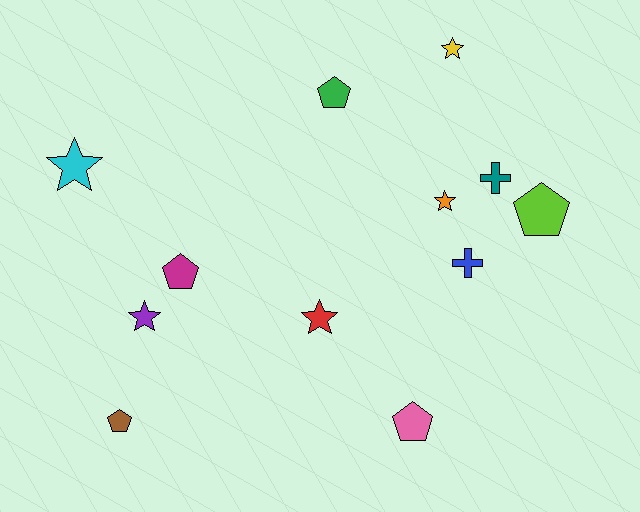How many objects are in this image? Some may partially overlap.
There are 12 objects.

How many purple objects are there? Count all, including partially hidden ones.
There is 1 purple object.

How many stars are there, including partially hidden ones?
There are 5 stars.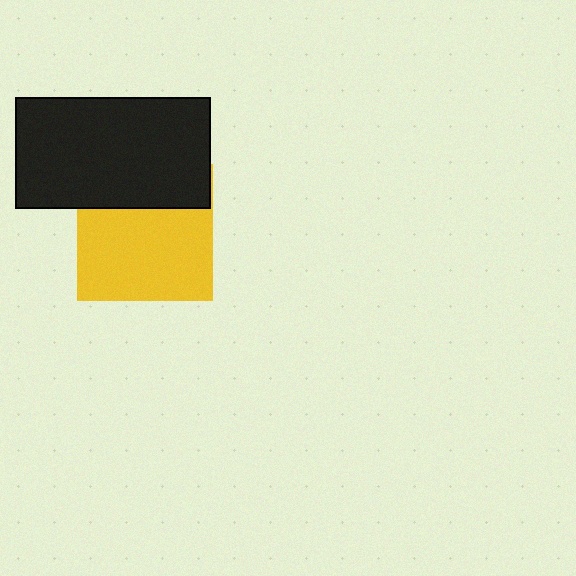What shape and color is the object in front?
The object in front is a black rectangle.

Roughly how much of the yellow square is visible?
Most of it is visible (roughly 67%).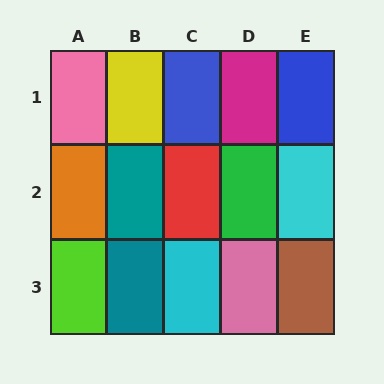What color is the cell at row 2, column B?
Teal.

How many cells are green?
1 cell is green.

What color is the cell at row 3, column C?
Cyan.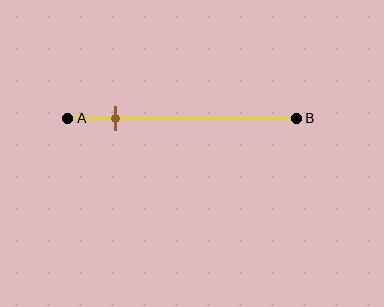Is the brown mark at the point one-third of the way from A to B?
No, the mark is at about 20% from A, not at the 33% one-third point.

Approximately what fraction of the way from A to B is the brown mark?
The brown mark is approximately 20% of the way from A to B.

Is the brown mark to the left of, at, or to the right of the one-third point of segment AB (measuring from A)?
The brown mark is to the left of the one-third point of segment AB.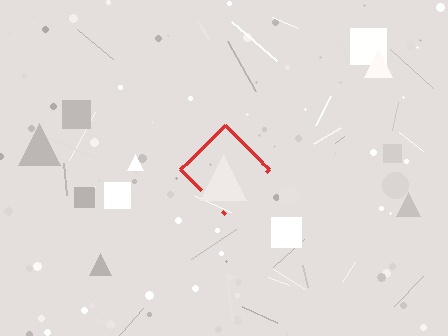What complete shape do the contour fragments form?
The contour fragments form a diamond.